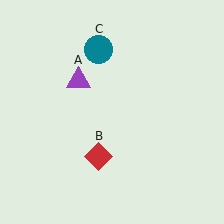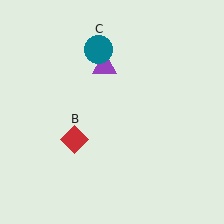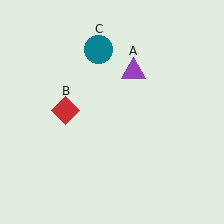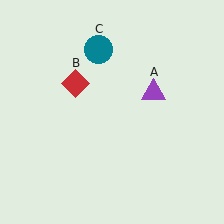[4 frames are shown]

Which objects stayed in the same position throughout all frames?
Teal circle (object C) remained stationary.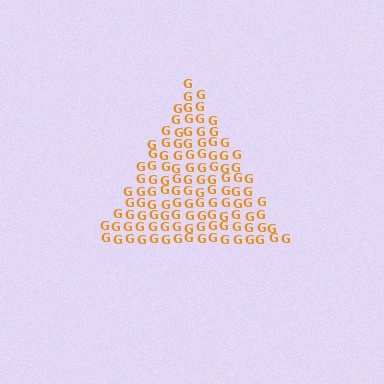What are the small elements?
The small elements are letter G's.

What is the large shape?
The large shape is a triangle.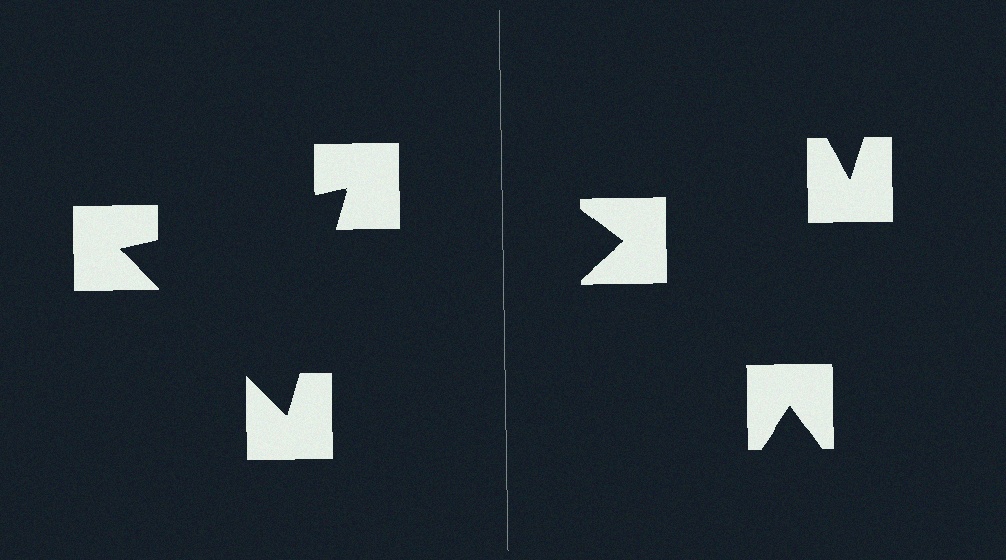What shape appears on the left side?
An illusory triangle.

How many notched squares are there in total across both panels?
6 — 3 on each side.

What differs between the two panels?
The notched squares are positioned identically on both sides; only the wedge orientations differ. On the left they align to a triangle; on the right they are misaligned.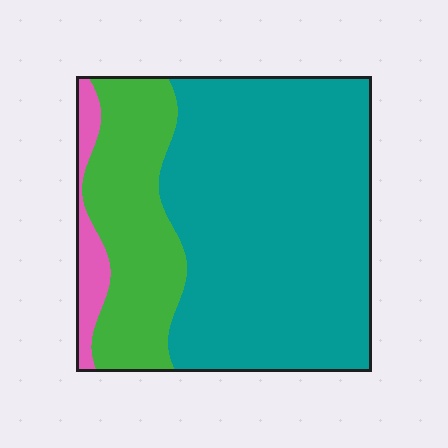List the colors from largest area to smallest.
From largest to smallest: teal, green, pink.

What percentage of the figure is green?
Green takes up between a sixth and a third of the figure.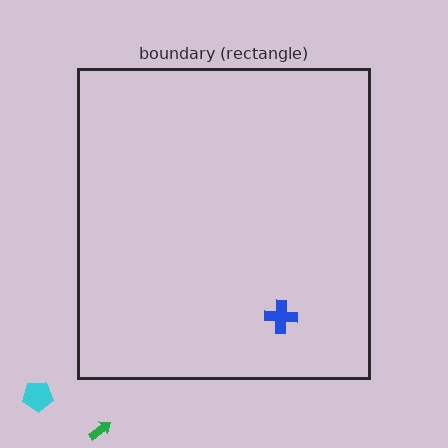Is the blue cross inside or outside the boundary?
Inside.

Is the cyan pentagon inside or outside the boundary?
Outside.